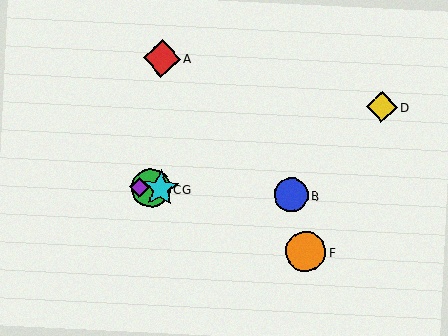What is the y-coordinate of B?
Object B is at y≈195.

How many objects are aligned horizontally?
4 objects (B, C, E, G) are aligned horizontally.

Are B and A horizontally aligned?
No, B is at y≈195 and A is at y≈58.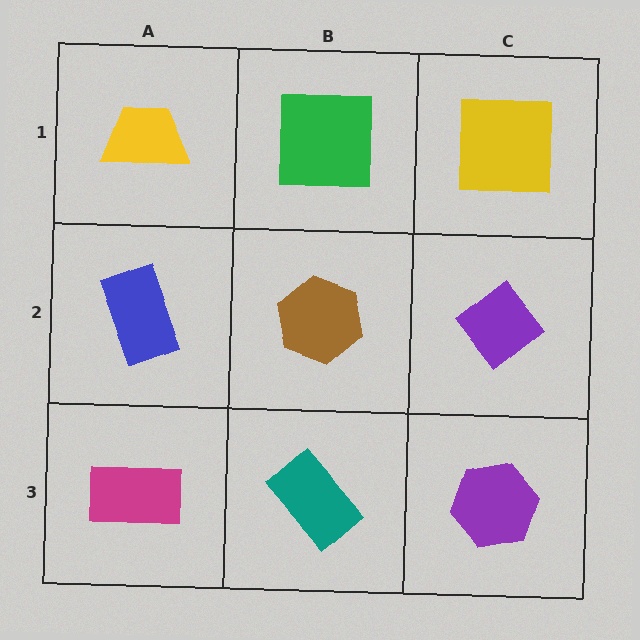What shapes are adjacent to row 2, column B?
A green square (row 1, column B), a teal rectangle (row 3, column B), a blue rectangle (row 2, column A), a purple diamond (row 2, column C).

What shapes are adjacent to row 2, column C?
A yellow square (row 1, column C), a purple hexagon (row 3, column C), a brown hexagon (row 2, column B).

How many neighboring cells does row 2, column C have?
3.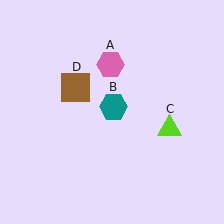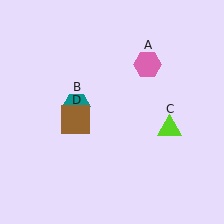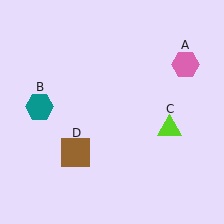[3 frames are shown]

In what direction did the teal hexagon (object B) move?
The teal hexagon (object B) moved left.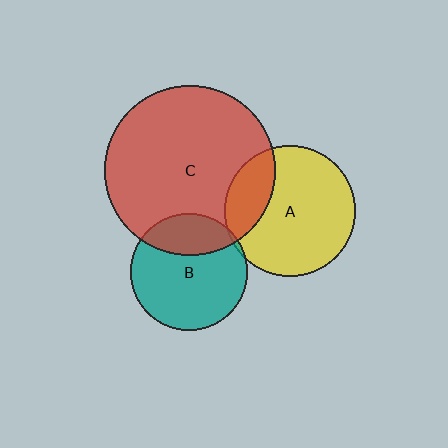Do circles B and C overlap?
Yes.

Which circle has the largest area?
Circle C (red).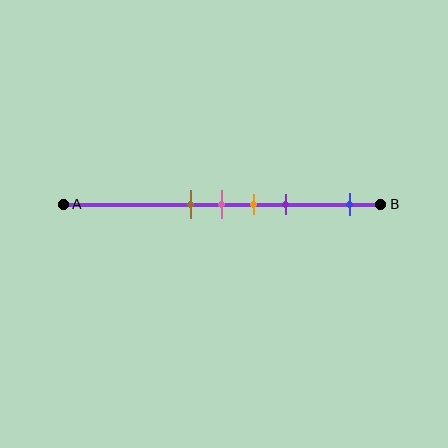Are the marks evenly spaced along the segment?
No, the marks are not evenly spaced.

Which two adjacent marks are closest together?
The brown and pink marks are the closest adjacent pair.